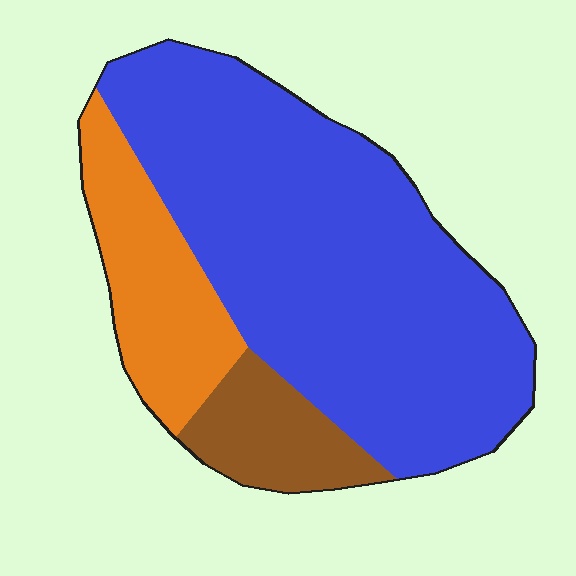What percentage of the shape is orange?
Orange takes up about one fifth (1/5) of the shape.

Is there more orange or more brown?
Orange.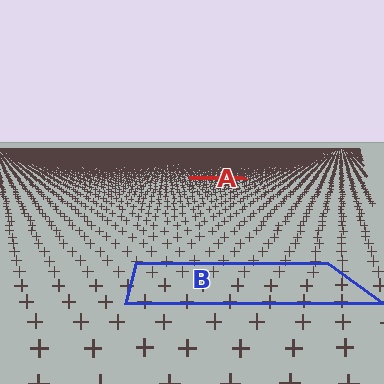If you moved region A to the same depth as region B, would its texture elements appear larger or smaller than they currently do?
They would appear larger. At a closer depth, the same texture elements are projected at a bigger on-screen size.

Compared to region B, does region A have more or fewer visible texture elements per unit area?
Region A has more texture elements per unit area — they are packed more densely because it is farther away.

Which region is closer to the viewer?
Region B is closer. The texture elements there are larger and more spread out.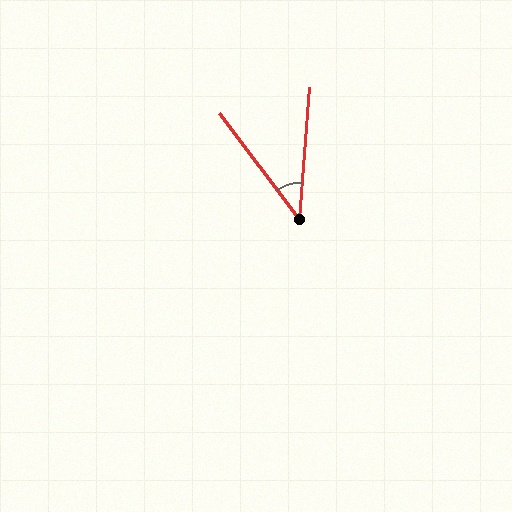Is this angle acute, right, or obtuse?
It is acute.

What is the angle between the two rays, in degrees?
Approximately 41 degrees.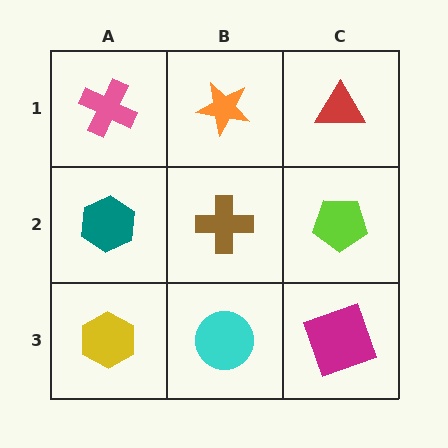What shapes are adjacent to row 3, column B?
A brown cross (row 2, column B), a yellow hexagon (row 3, column A), a magenta square (row 3, column C).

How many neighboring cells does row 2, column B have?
4.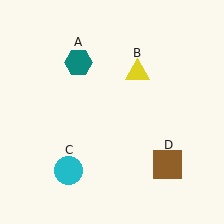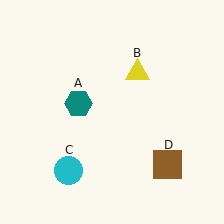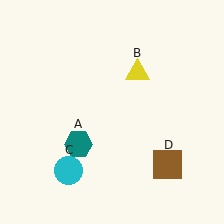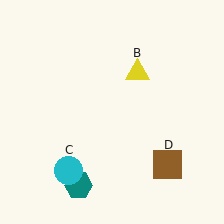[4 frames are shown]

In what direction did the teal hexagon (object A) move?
The teal hexagon (object A) moved down.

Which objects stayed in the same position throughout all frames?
Yellow triangle (object B) and cyan circle (object C) and brown square (object D) remained stationary.